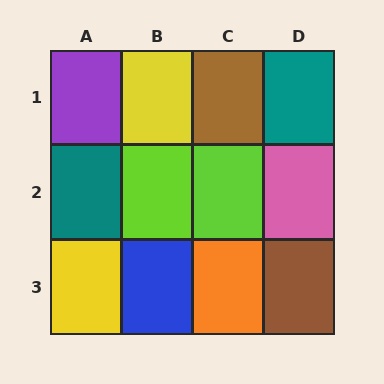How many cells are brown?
2 cells are brown.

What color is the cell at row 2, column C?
Lime.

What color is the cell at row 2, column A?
Teal.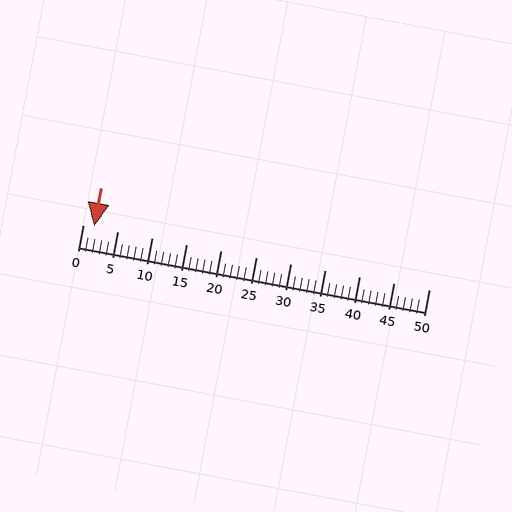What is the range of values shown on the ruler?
The ruler shows values from 0 to 50.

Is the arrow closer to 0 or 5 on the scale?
The arrow is closer to 0.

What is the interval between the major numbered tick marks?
The major tick marks are spaced 5 units apart.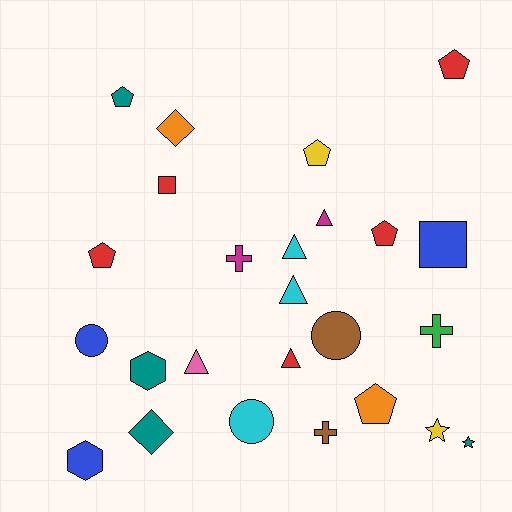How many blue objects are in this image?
There are 3 blue objects.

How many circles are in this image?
There are 3 circles.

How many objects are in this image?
There are 25 objects.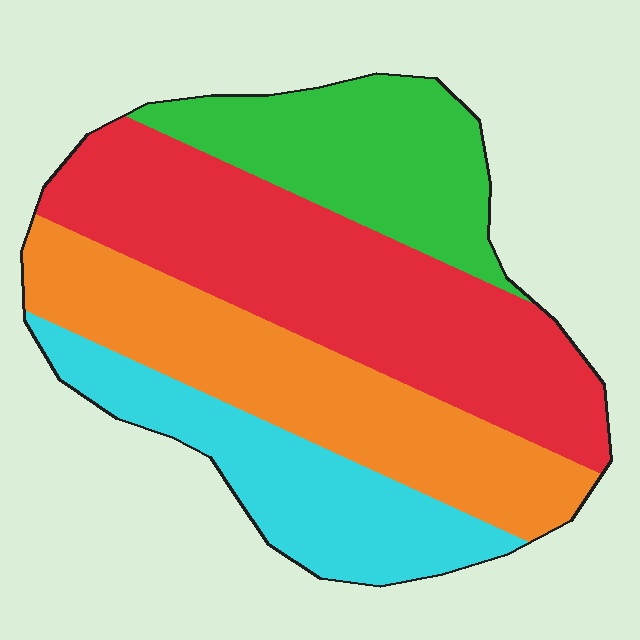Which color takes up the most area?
Red, at roughly 35%.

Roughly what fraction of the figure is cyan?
Cyan covers around 20% of the figure.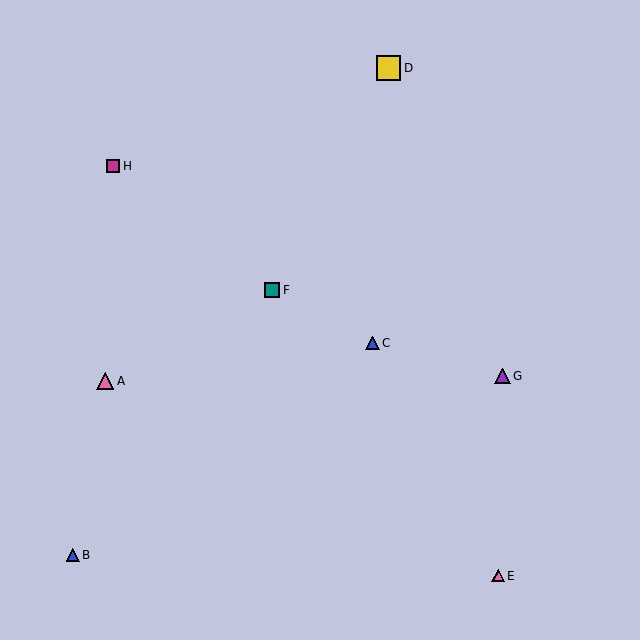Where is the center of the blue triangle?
The center of the blue triangle is at (372, 343).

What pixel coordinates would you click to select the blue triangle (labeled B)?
Click at (73, 555) to select the blue triangle B.